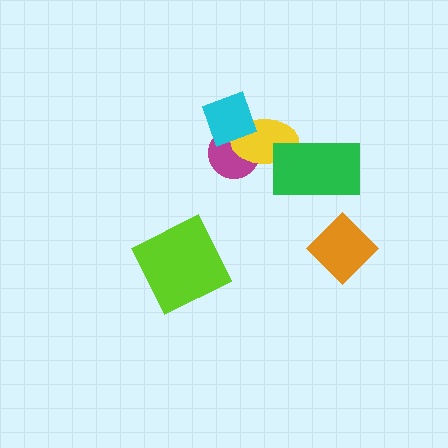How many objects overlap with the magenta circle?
2 objects overlap with the magenta circle.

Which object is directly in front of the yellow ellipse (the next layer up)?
The cyan diamond is directly in front of the yellow ellipse.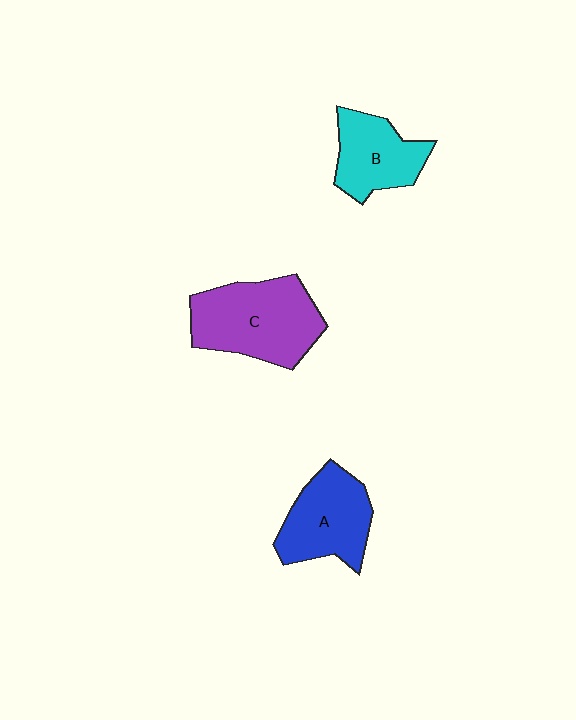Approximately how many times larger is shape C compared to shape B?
Approximately 1.5 times.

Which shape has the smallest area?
Shape B (cyan).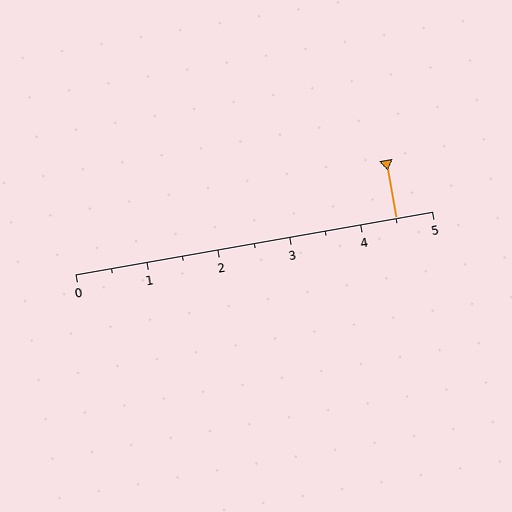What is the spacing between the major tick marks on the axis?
The major ticks are spaced 1 apart.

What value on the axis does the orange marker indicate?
The marker indicates approximately 4.5.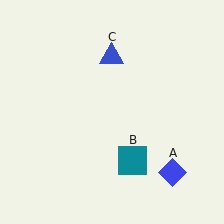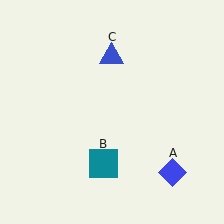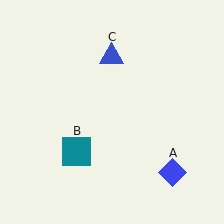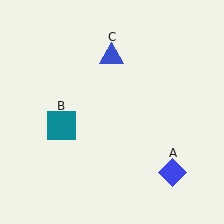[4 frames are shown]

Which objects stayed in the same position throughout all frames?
Blue diamond (object A) and blue triangle (object C) remained stationary.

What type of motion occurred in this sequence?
The teal square (object B) rotated clockwise around the center of the scene.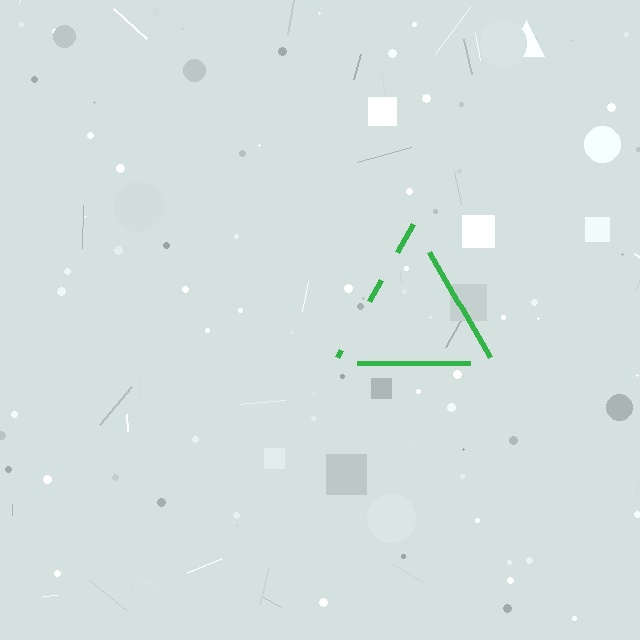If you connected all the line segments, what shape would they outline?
They would outline a triangle.